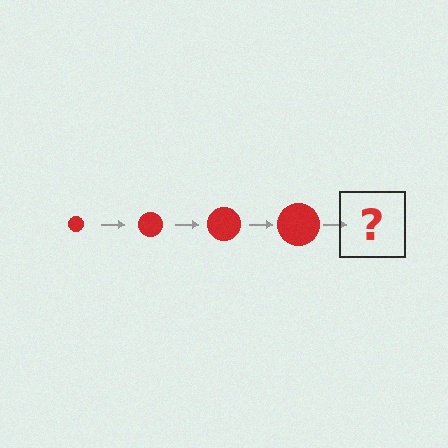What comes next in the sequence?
The next element should be a red circle, larger than the previous one.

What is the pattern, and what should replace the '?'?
The pattern is that the circle gets progressively larger each step. The '?' should be a red circle, larger than the previous one.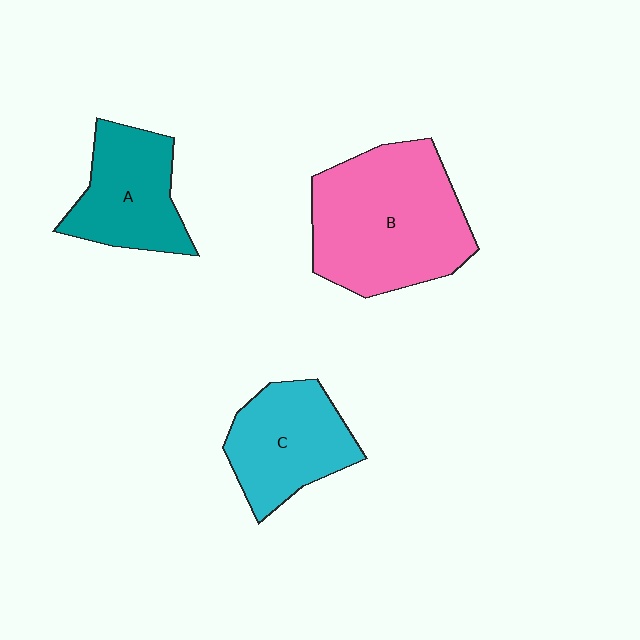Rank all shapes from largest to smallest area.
From largest to smallest: B (pink), C (cyan), A (teal).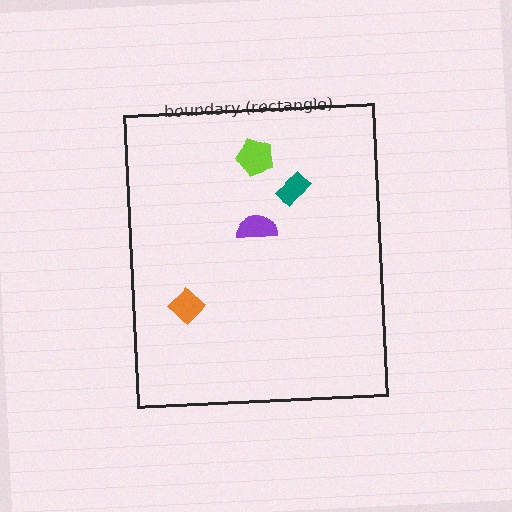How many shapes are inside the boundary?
4 inside, 0 outside.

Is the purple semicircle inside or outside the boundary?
Inside.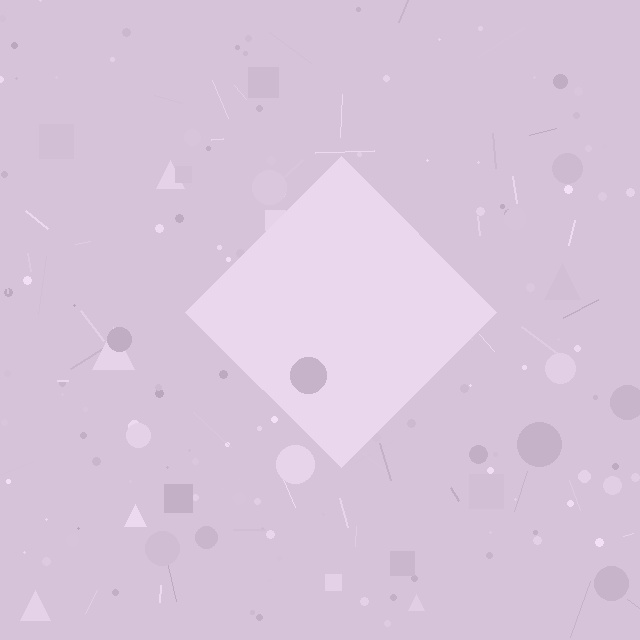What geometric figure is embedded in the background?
A diamond is embedded in the background.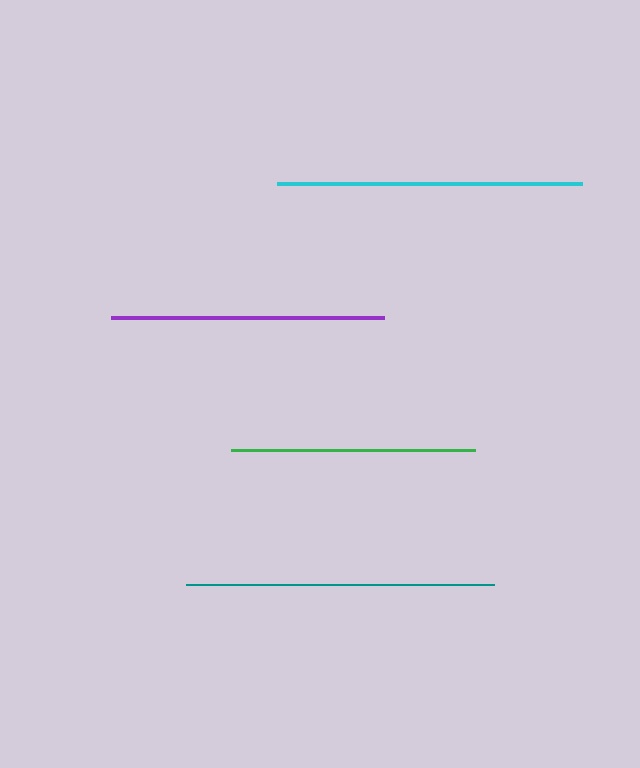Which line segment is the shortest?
The green line is the shortest at approximately 244 pixels.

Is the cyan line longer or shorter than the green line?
The cyan line is longer than the green line.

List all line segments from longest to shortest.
From longest to shortest: teal, cyan, purple, green.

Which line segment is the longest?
The teal line is the longest at approximately 308 pixels.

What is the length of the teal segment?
The teal segment is approximately 308 pixels long.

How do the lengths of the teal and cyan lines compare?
The teal and cyan lines are approximately the same length.